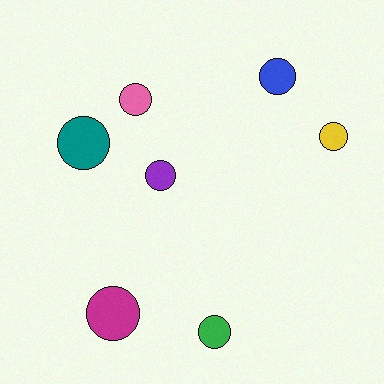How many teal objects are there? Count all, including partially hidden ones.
There is 1 teal object.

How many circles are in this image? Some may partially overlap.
There are 7 circles.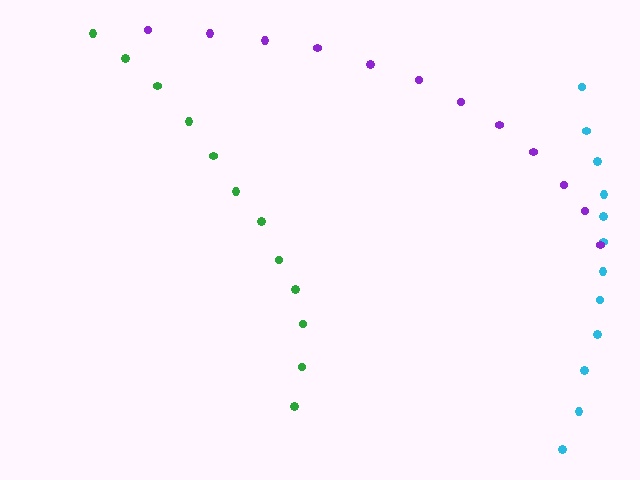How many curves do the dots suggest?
There are 3 distinct paths.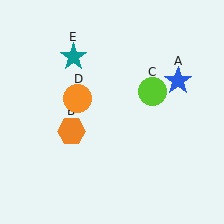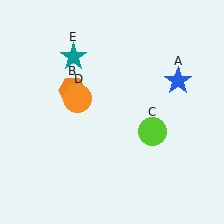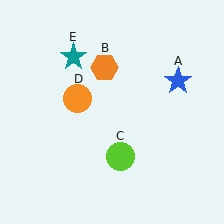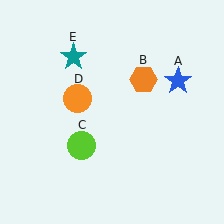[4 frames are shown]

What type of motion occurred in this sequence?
The orange hexagon (object B), lime circle (object C) rotated clockwise around the center of the scene.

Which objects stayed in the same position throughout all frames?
Blue star (object A) and orange circle (object D) and teal star (object E) remained stationary.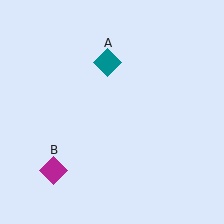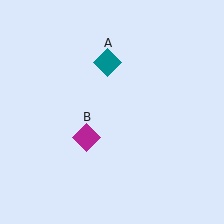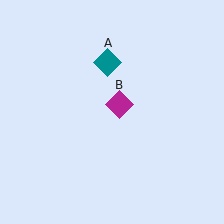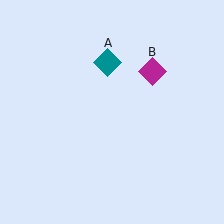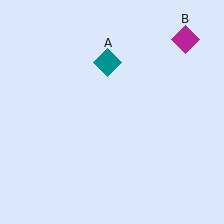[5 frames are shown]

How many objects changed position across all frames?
1 object changed position: magenta diamond (object B).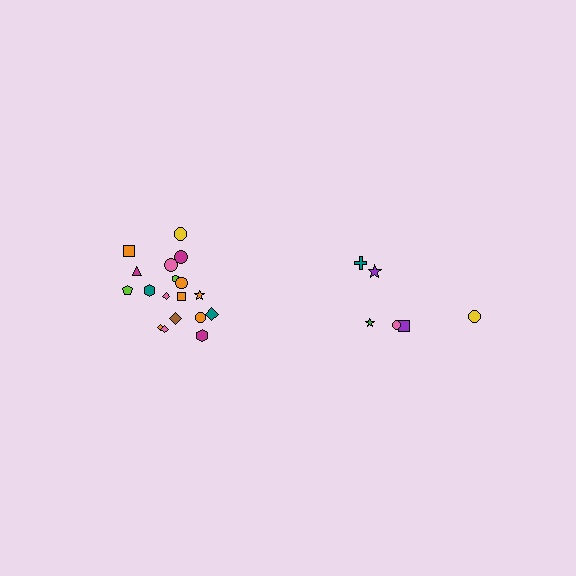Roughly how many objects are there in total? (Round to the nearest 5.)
Roughly 25 objects in total.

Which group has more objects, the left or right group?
The left group.